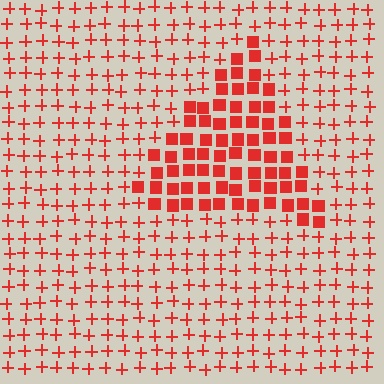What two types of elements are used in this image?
The image uses squares inside the triangle region and plus signs outside it.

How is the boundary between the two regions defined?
The boundary is defined by a change in element shape: squares inside vs. plus signs outside. All elements share the same color and spacing.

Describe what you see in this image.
The image is filled with small red elements arranged in a uniform grid. A triangle-shaped region contains squares, while the surrounding area contains plus signs. The boundary is defined purely by the change in element shape.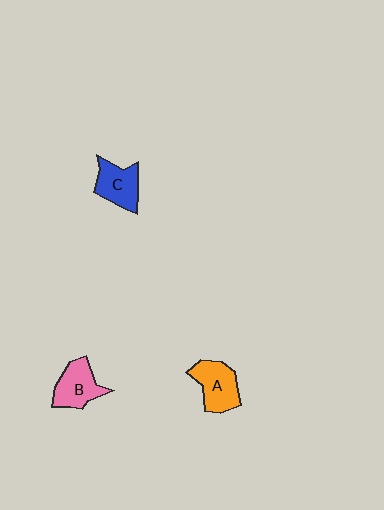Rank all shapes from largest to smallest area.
From largest to smallest: A (orange), B (pink), C (blue).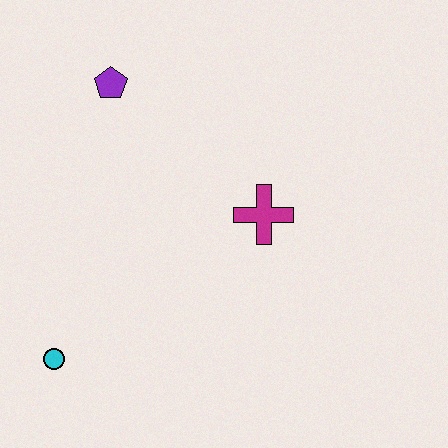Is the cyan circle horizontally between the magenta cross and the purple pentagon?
No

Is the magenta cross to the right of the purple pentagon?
Yes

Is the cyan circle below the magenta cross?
Yes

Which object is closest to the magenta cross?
The purple pentagon is closest to the magenta cross.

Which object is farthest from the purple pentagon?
The cyan circle is farthest from the purple pentagon.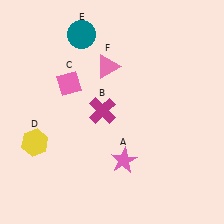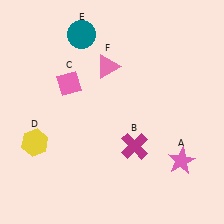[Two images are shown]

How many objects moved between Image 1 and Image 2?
2 objects moved between the two images.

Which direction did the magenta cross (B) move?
The magenta cross (B) moved down.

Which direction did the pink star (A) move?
The pink star (A) moved right.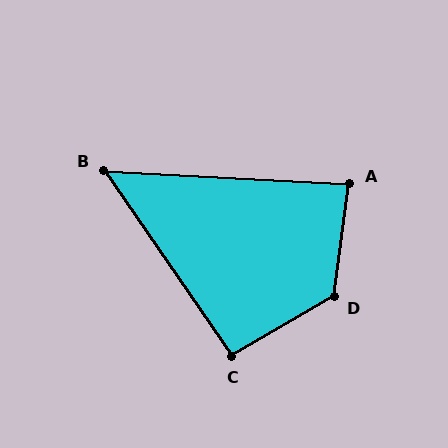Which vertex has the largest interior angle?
D, at approximately 128 degrees.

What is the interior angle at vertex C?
Approximately 95 degrees (approximately right).